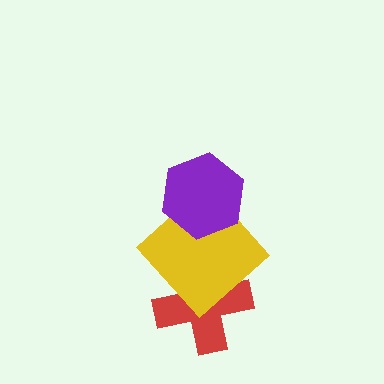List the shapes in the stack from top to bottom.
From top to bottom: the purple hexagon, the yellow diamond, the red cross.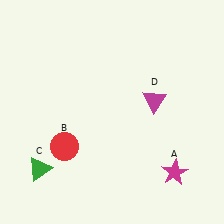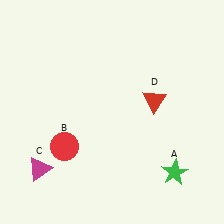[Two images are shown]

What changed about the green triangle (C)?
In Image 1, C is green. In Image 2, it changed to magenta.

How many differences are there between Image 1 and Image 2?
There are 3 differences between the two images.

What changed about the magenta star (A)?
In Image 1, A is magenta. In Image 2, it changed to green.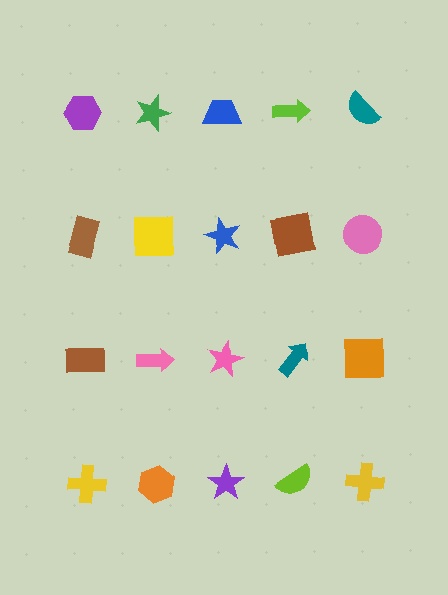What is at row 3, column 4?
A teal arrow.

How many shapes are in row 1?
5 shapes.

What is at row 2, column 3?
A blue star.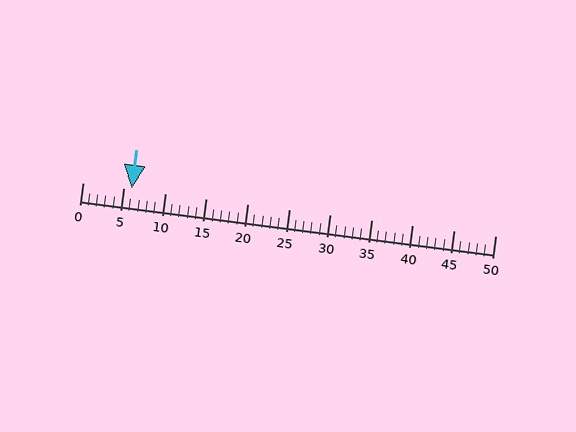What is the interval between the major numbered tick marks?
The major tick marks are spaced 5 units apart.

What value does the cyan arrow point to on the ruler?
The cyan arrow points to approximately 6.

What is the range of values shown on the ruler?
The ruler shows values from 0 to 50.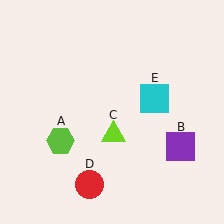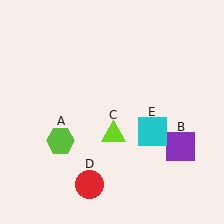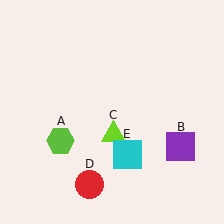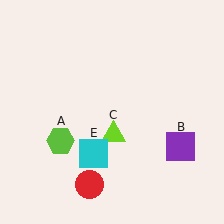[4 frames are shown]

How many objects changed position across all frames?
1 object changed position: cyan square (object E).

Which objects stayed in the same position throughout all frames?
Lime hexagon (object A) and purple square (object B) and lime triangle (object C) and red circle (object D) remained stationary.